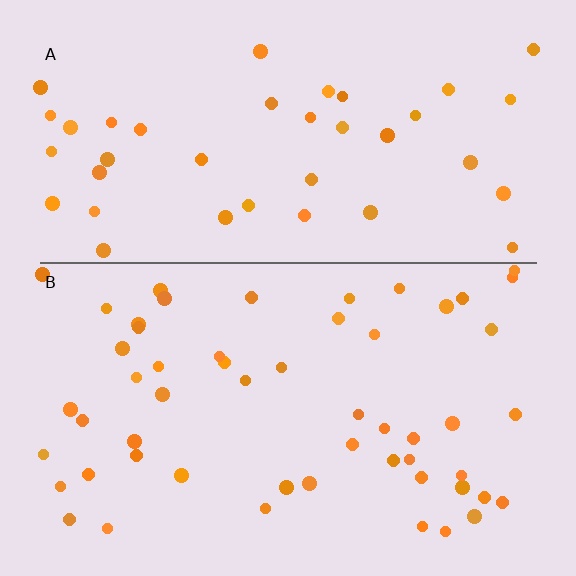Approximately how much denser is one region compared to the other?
Approximately 1.4× — region B over region A.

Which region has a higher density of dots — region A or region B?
B (the bottom).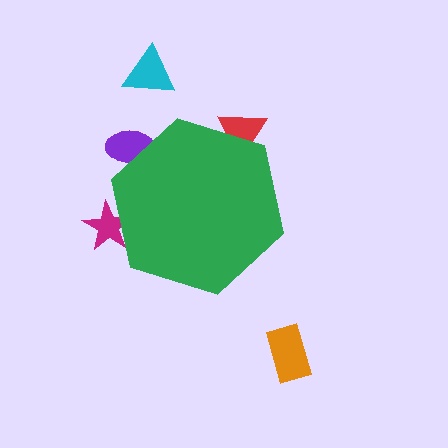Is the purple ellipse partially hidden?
Yes, the purple ellipse is partially hidden behind the green hexagon.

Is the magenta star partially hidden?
Yes, the magenta star is partially hidden behind the green hexagon.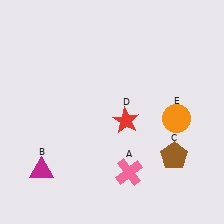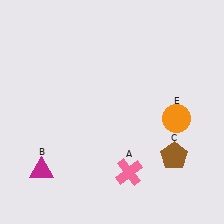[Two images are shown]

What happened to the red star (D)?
The red star (D) was removed in Image 2. It was in the bottom-right area of Image 1.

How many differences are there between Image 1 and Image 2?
There is 1 difference between the two images.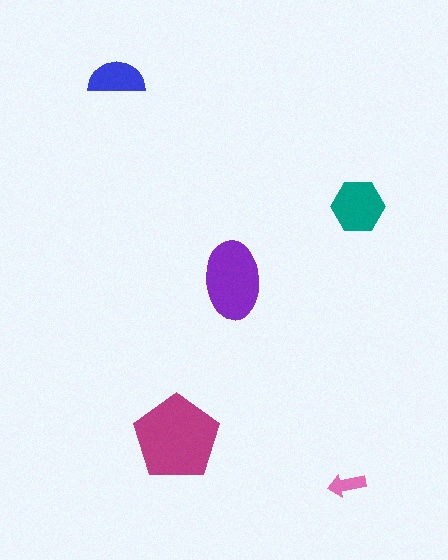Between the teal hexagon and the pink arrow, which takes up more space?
The teal hexagon.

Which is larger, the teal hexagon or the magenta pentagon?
The magenta pentagon.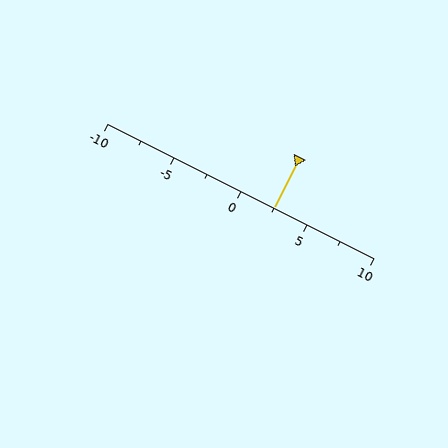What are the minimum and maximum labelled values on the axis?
The axis runs from -10 to 10.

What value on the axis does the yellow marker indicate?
The marker indicates approximately 2.5.